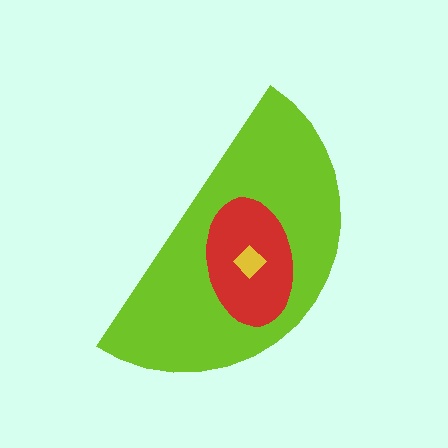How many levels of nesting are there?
3.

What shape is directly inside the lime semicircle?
The red ellipse.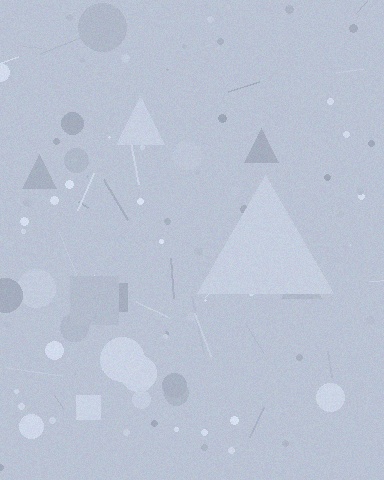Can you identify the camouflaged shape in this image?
The camouflaged shape is a triangle.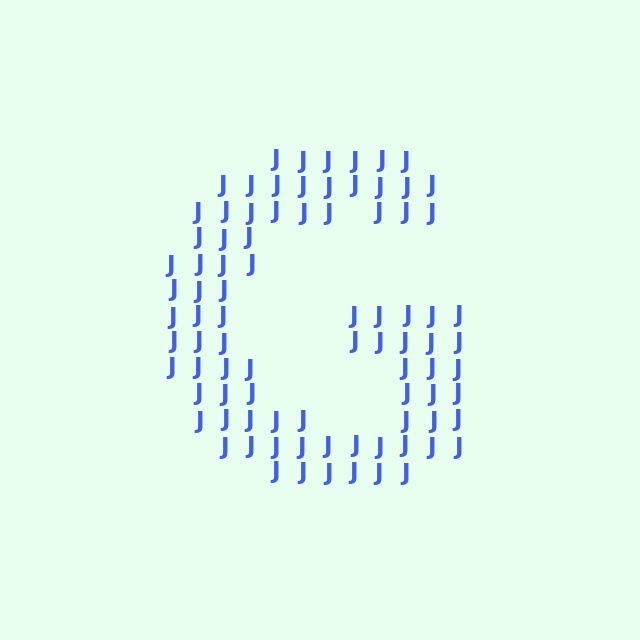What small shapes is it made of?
It is made of small letter J's.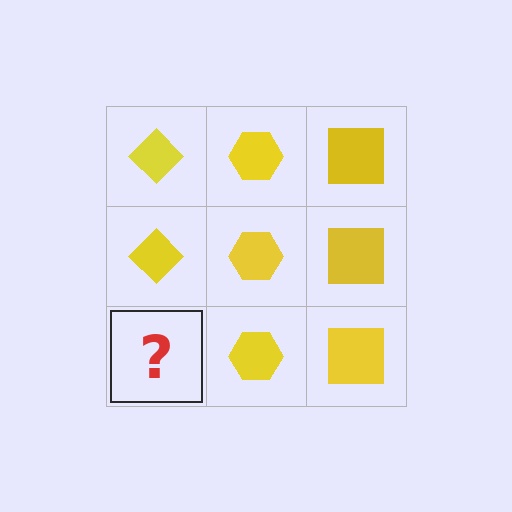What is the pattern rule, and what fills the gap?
The rule is that each column has a consistent shape. The gap should be filled with a yellow diamond.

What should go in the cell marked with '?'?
The missing cell should contain a yellow diamond.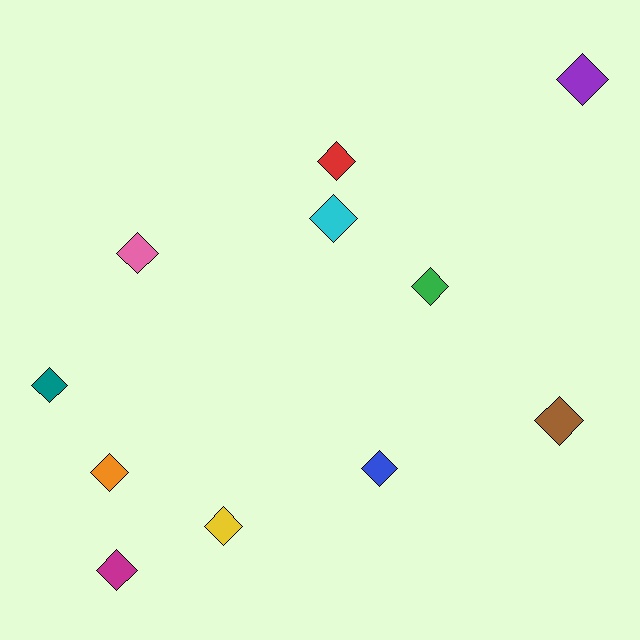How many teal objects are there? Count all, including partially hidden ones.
There is 1 teal object.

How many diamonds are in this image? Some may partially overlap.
There are 11 diamonds.